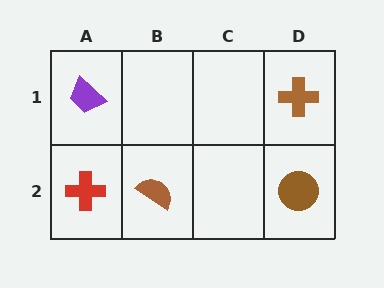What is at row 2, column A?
A red cross.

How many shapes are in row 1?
2 shapes.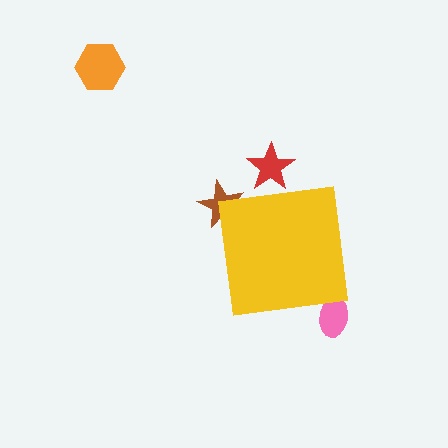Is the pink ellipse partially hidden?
Yes, the pink ellipse is partially hidden behind the yellow square.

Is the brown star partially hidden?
Yes, the brown star is partially hidden behind the yellow square.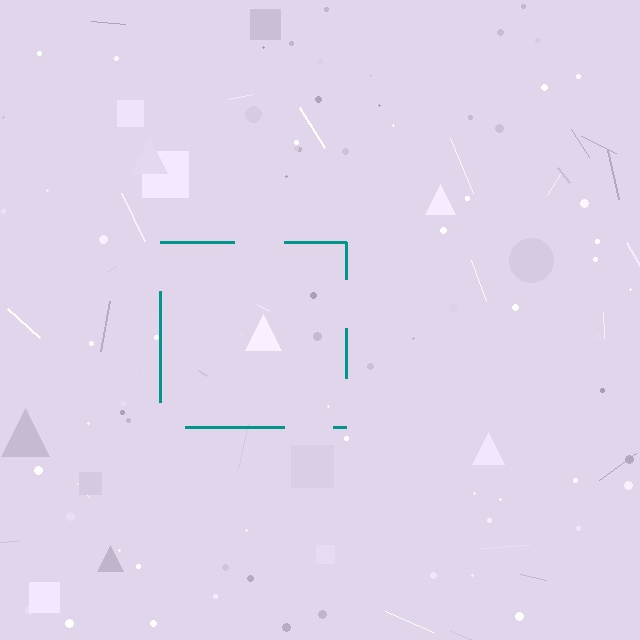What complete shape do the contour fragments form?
The contour fragments form a square.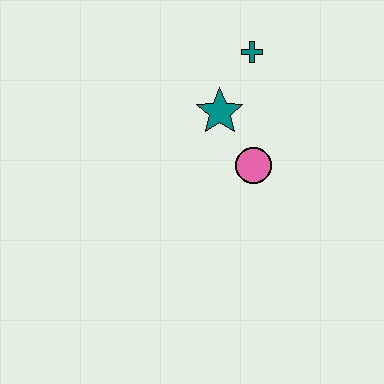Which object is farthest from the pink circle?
The teal cross is farthest from the pink circle.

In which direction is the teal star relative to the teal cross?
The teal star is below the teal cross.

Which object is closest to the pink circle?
The teal star is closest to the pink circle.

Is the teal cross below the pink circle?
No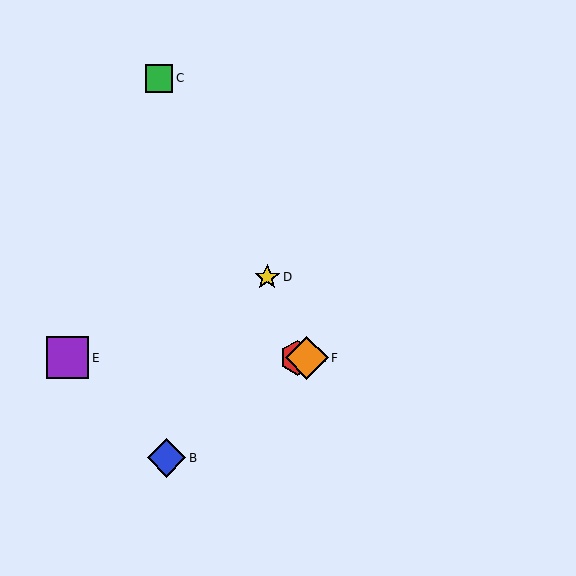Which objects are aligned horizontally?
Objects A, E, F are aligned horizontally.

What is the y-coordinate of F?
Object F is at y≈358.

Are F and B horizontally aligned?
No, F is at y≈358 and B is at y≈458.